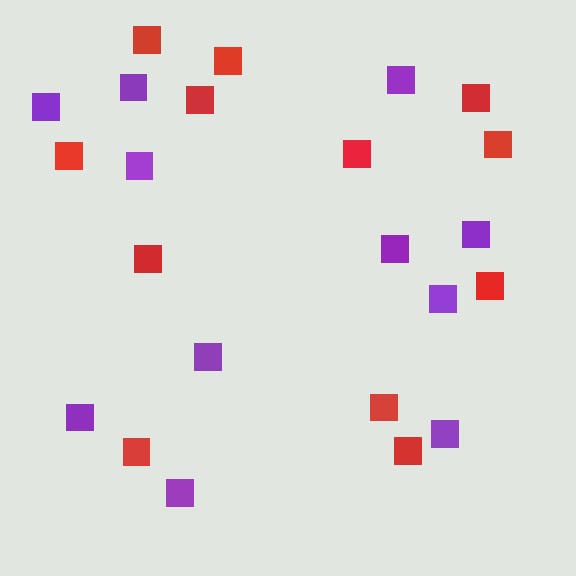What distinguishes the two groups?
There are 2 groups: one group of purple squares (11) and one group of red squares (12).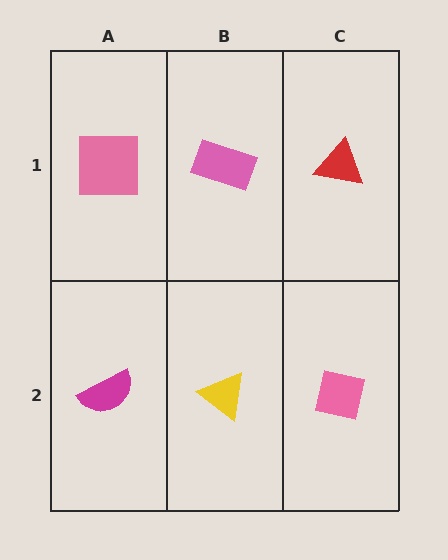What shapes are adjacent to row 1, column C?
A pink square (row 2, column C), a pink rectangle (row 1, column B).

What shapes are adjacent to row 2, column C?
A red triangle (row 1, column C), a yellow triangle (row 2, column B).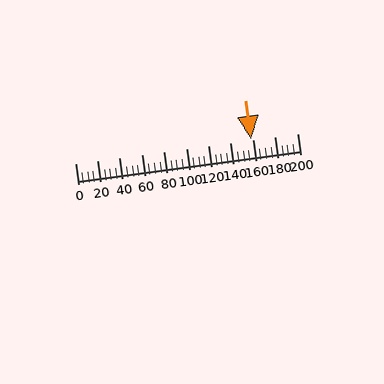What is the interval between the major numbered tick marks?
The major tick marks are spaced 20 units apart.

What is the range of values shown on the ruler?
The ruler shows values from 0 to 200.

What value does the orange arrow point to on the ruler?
The orange arrow points to approximately 158.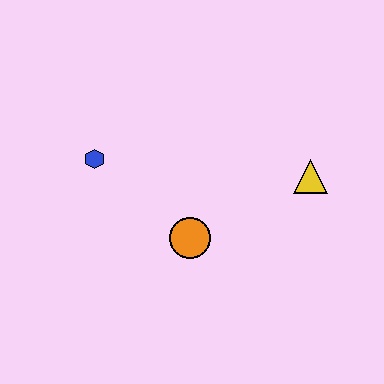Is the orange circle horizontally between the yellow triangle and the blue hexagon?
Yes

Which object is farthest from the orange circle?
The yellow triangle is farthest from the orange circle.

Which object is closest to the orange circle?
The blue hexagon is closest to the orange circle.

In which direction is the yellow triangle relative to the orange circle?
The yellow triangle is to the right of the orange circle.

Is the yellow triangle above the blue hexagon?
No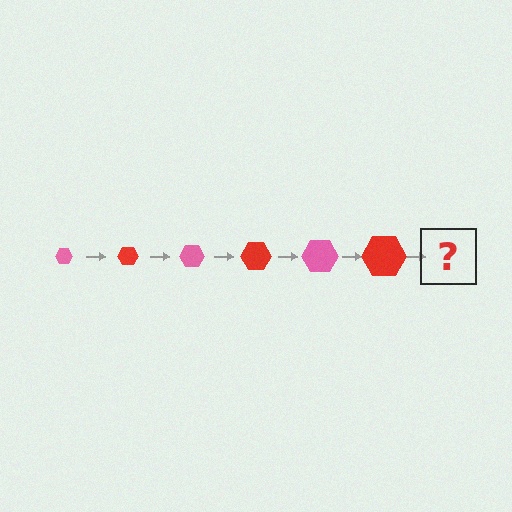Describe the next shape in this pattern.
It should be a pink hexagon, larger than the previous one.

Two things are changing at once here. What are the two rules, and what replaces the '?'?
The two rules are that the hexagon grows larger each step and the color cycles through pink and red. The '?' should be a pink hexagon, larger than the previous one.